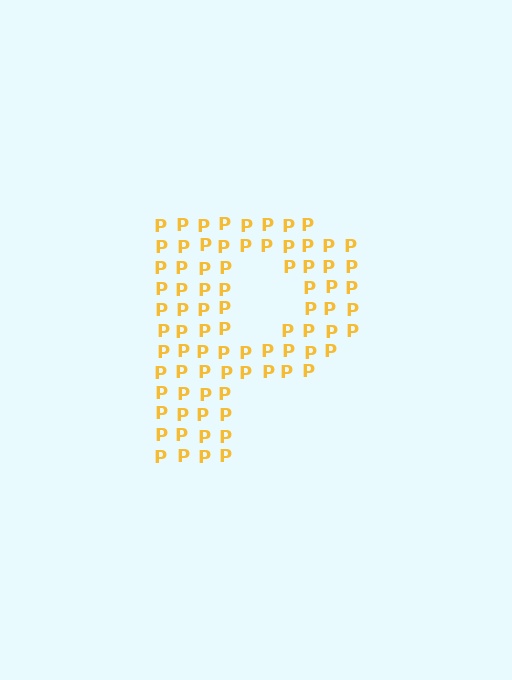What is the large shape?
The large shape is the letter P.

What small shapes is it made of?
It is made of small letter P's.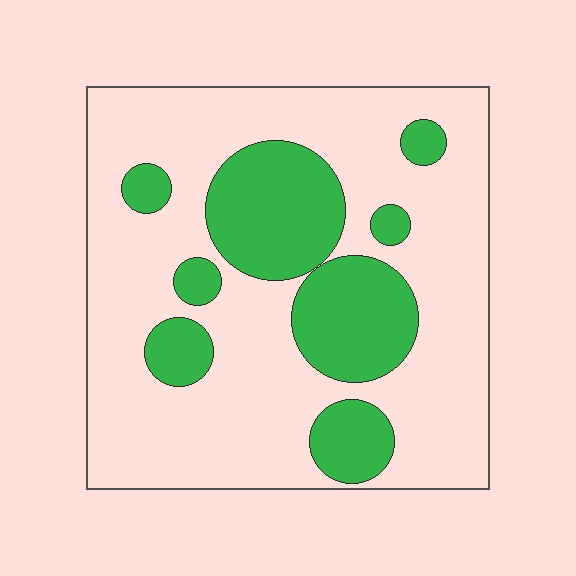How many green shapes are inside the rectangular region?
8.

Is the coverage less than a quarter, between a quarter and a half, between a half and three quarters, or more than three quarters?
Between a quarter and a half.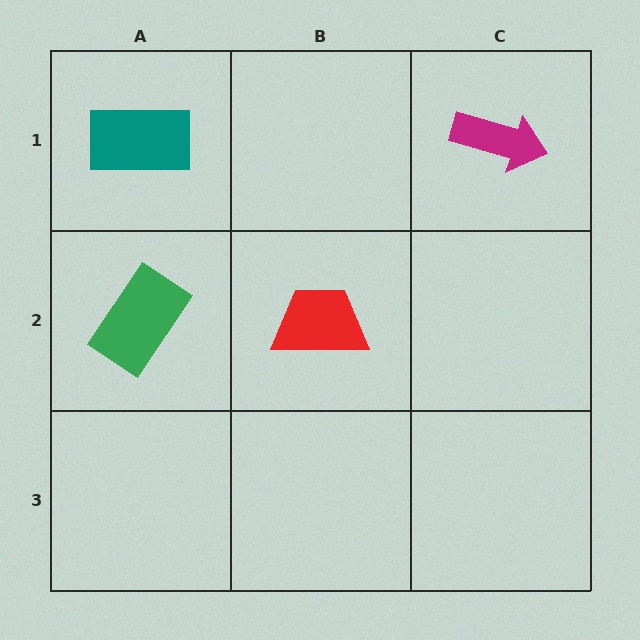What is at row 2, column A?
A green rectangle.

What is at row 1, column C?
A magenta arrow.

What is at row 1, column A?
A teal rectangle.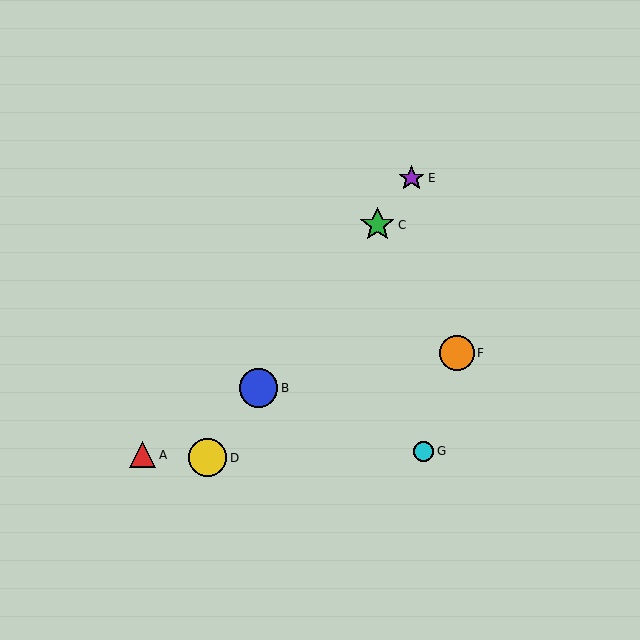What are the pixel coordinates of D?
Object D is at (208, 458).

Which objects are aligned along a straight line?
Objects B, C, D, E are aligned along a straight line.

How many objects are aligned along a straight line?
4 objects (B, C, D, E) are aligned along a straight line.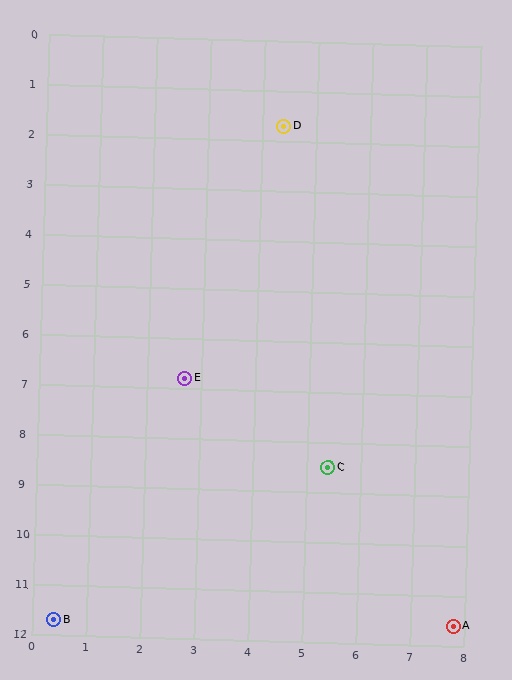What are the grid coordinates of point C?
Point C is at approximately (5.4, 8.5).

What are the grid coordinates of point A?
Point A is at approximately (7.8, 11.6).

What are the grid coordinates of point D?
Point D is at approximately (4.4, 1.7).